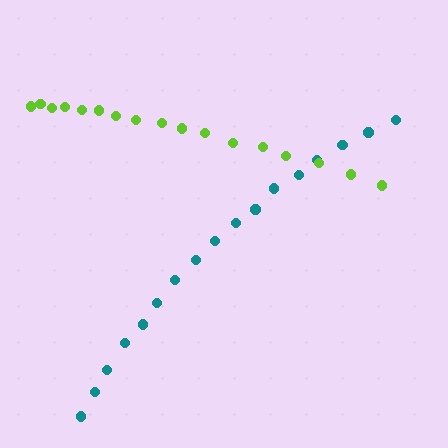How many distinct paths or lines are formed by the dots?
There are 2 distinct paths.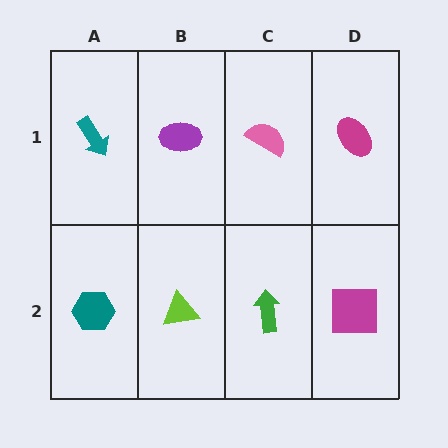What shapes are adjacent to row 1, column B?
A lime triangle (row 2, column B), a teal arrow (row 1, column A), a pink semicircle (row 1, column C).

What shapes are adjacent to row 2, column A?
A teal arrow (row 1, column A), a lime triangle (row 2, column B).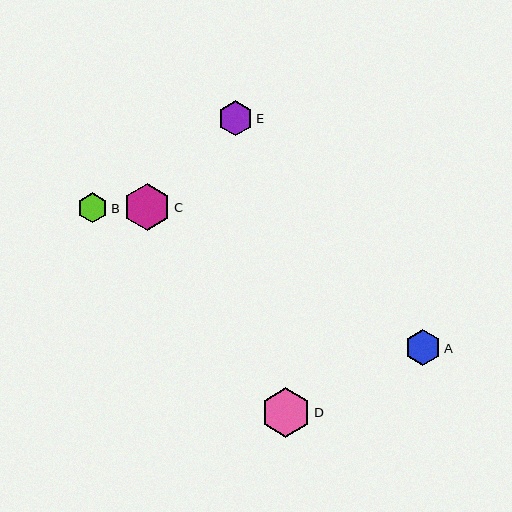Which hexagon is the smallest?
Hexagon B is the smallest with a size of approximately 30 pixels.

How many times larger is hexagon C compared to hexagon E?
Hexagon C is approximately 1.4 times the size of hexagon E.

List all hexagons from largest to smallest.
From largest to smallest: D, C, A, E, B.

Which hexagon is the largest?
Hexagon D is the largest with a size of approximately 49 pixels.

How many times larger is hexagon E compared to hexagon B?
Hexagon E is approximately 1.2 times the size of hexagon B.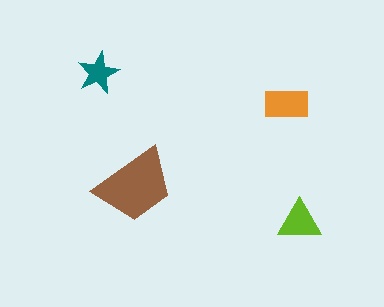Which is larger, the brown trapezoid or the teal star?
The brown trapezoid.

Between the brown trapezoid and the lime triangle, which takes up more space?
The brown trapezoid.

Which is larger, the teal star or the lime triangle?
The lime triangle.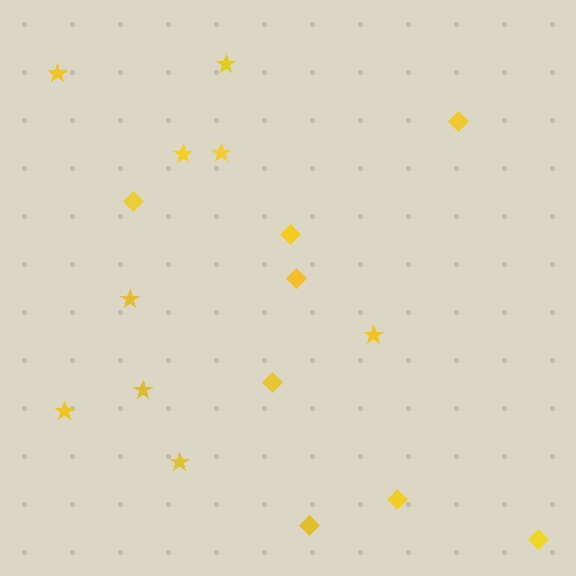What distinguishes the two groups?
There are 2 groups: one group of stars (9) and one group of diamonds (8).